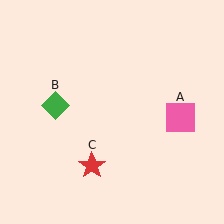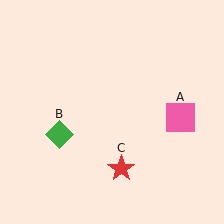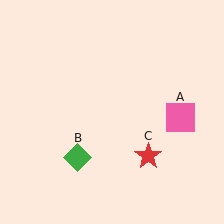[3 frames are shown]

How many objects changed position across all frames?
2 objects changed position: green diamond (object B), red star (object C).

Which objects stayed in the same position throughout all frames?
Pink square (object A) remained stationary.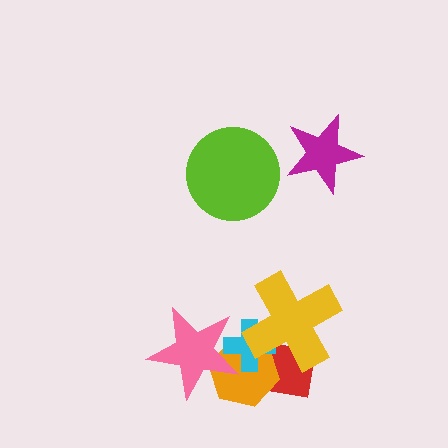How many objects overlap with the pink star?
3 objects overlap with the pink star.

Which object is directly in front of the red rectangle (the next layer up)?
The orange hexagon is directly in front of the red rectangle.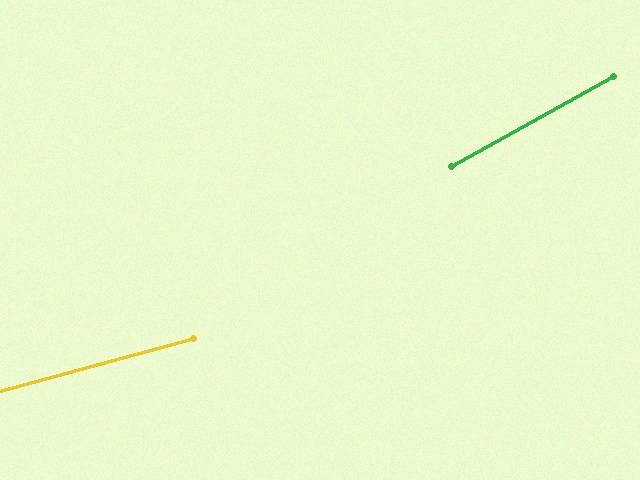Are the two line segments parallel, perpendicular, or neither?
Neither parallel nor perpendicular — they differ by about 14°.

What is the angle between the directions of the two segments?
Approximately 14 degrees.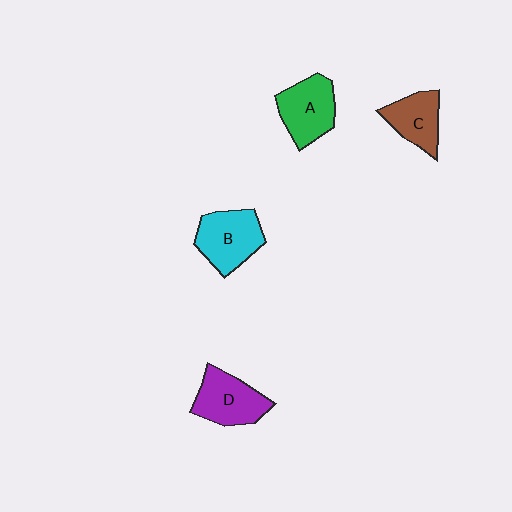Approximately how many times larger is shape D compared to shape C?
Approximately 1.2 times.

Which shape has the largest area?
Shape B (cyan).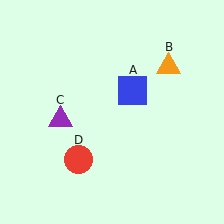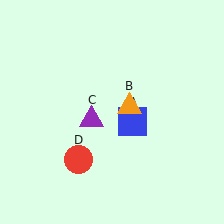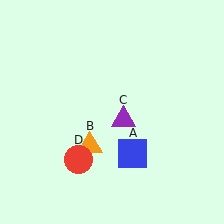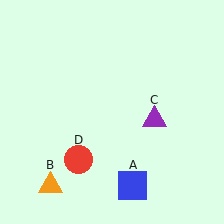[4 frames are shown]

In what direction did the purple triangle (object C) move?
The purple triangle (object C) moved right.